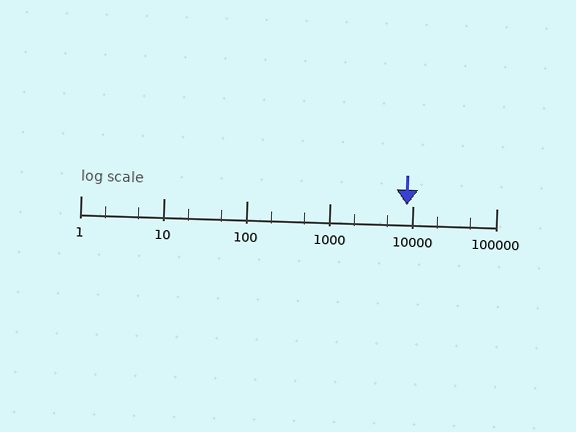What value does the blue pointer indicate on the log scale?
The pointer indicates approximately 8300.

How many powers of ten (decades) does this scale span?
The scale spans 5 decades, from 1 to 100000.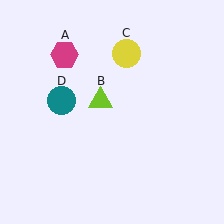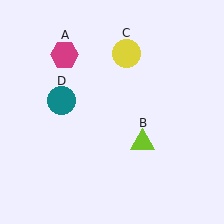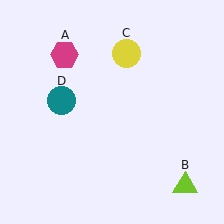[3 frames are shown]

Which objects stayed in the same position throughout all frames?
Magenta hexagon (object A) and yellow circle (object C) and teal circle (object D) remained stationary.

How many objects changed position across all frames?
1 object changed position: lime triangle (object B).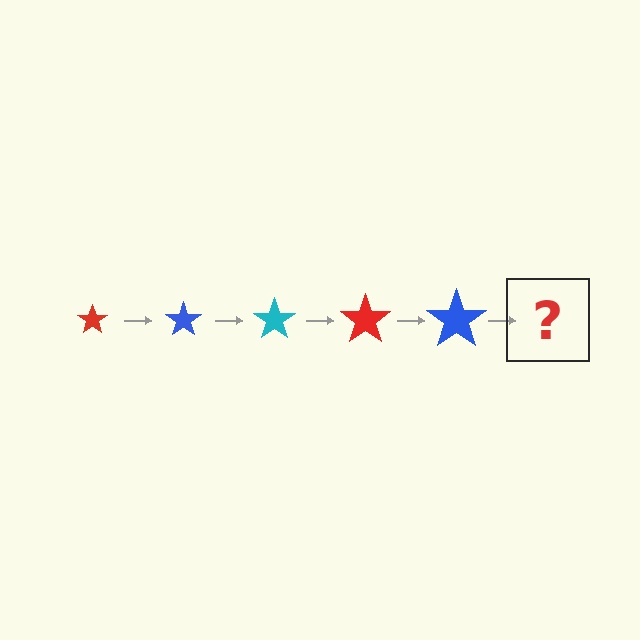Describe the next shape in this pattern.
It should be a cyan star, larger than the previous one.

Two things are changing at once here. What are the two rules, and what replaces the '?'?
The two rules are that the star grows larger each step and the color cycles through red, blue, and cyan. The '?' should be a cyan star, larger than the previous one.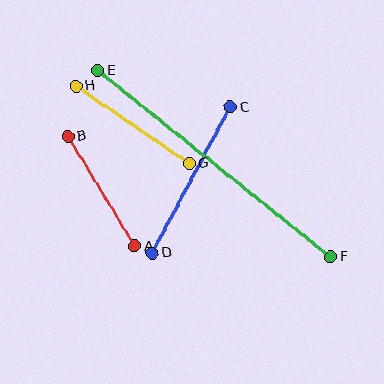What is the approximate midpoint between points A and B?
The midpoint is at approximately (101, 191) pixels.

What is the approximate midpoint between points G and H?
The midpoint is at approximately (132, 125) pixels.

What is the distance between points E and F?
The distance is approximately 298 pixels.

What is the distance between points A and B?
The distance is approximately 129 pixels.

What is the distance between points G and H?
The distance is approximately 137 pixels.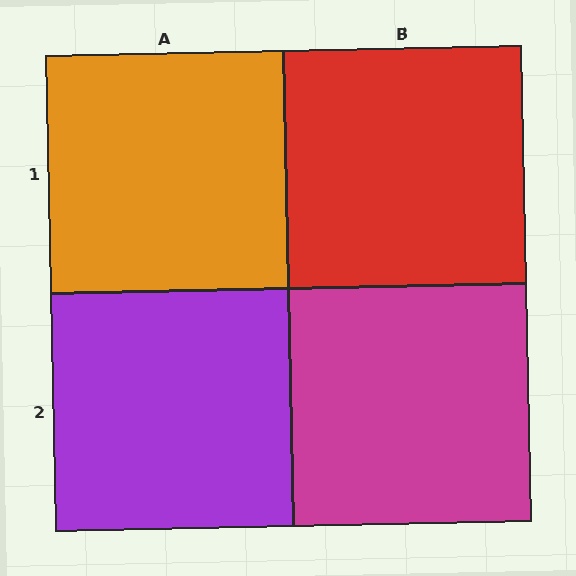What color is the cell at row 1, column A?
Orange.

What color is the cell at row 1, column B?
Red.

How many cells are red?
1 cell is red.